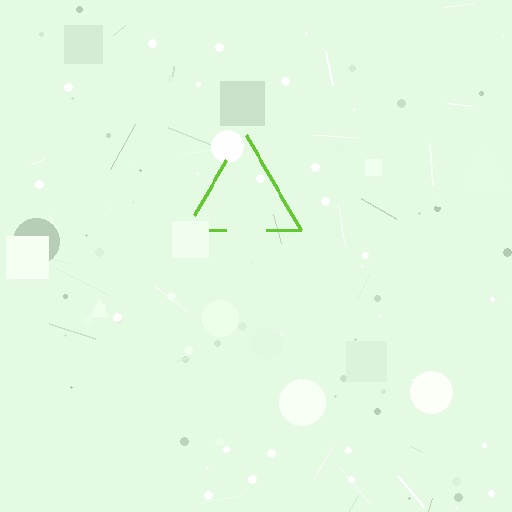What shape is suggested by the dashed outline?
The dashed outline suggests a triangle.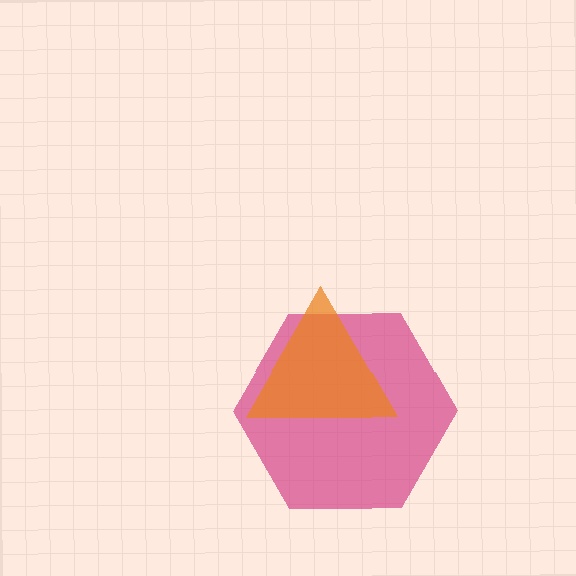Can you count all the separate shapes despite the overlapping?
Yes, there are 2 separate shapes.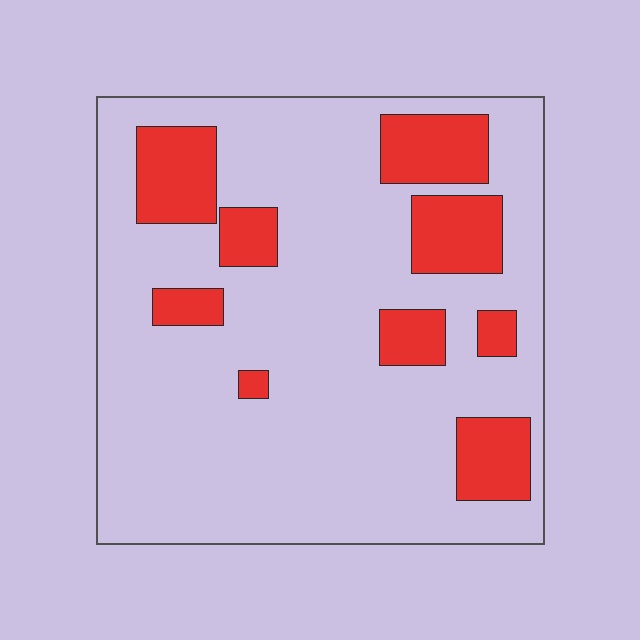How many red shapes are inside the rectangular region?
9.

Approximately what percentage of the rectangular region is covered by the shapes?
Approximately 20%.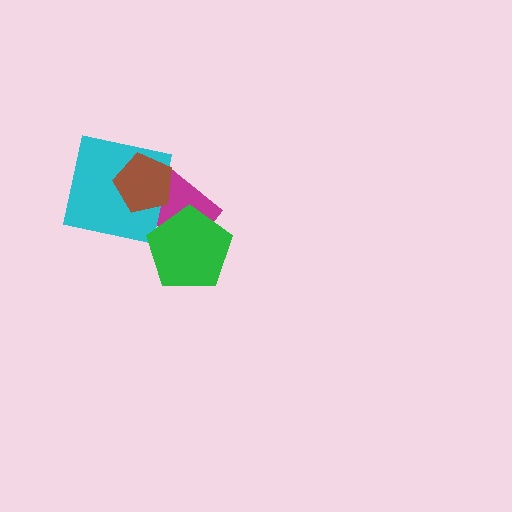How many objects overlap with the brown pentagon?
2 objects overlap with the brown pentagon.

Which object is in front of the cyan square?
The brown pentagon is in front of the cyan square.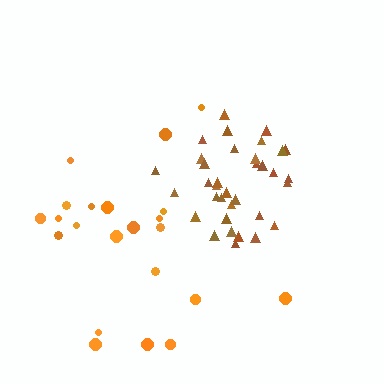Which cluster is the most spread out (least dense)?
Orange.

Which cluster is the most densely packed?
Brown.